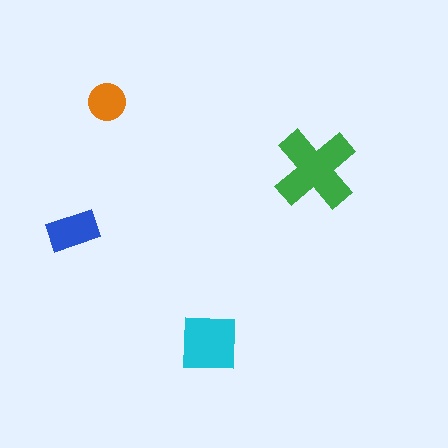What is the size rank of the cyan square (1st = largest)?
2nd.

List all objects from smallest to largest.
The orange circle, the blue rectangle, the cyan square, the green cross.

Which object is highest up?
The orange circle is topmost.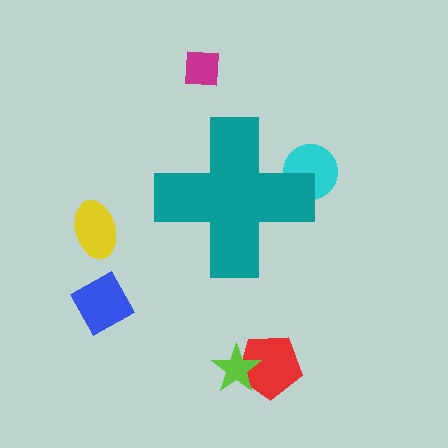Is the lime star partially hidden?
No, the lime star is fully visible.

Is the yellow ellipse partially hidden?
No, the yellow ellipse is fully visible.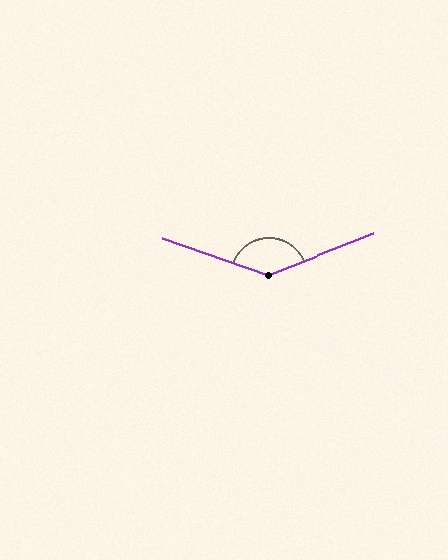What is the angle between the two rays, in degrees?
Approximately 139 degrees.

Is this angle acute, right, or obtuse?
It is obtuse.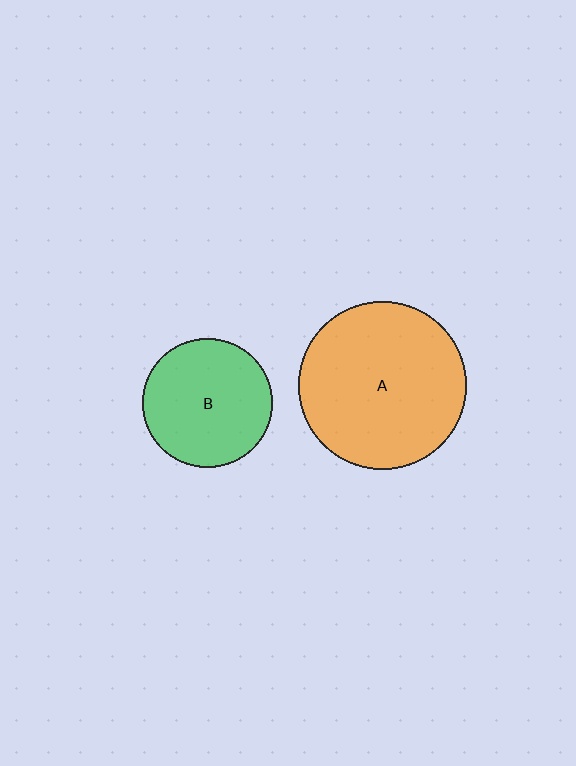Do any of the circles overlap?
No, none of the circles overlap.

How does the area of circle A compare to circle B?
Approximately 1.7 times.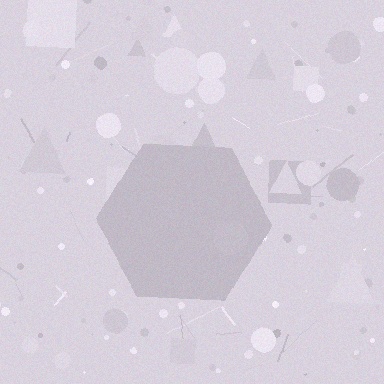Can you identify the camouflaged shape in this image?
The camouflaged shape is a hexagon.